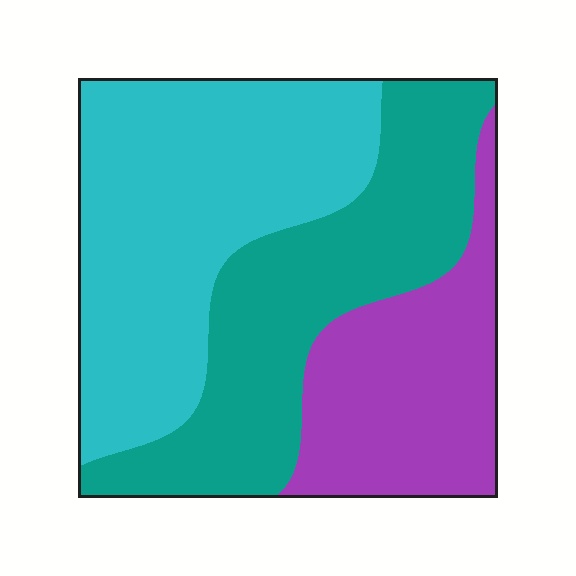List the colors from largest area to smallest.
From largest to smallest: cyan, teal, purple.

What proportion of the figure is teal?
Teal covers about 35% of the figure.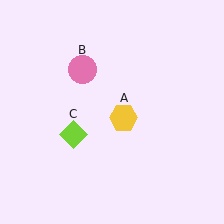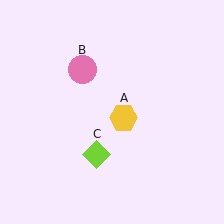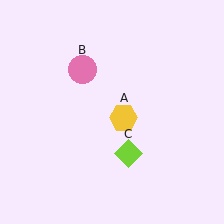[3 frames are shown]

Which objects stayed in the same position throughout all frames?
Yellow hexagon (object A) and pink circle (object B) remained stationary.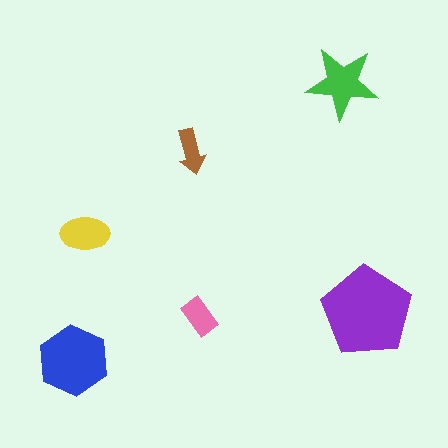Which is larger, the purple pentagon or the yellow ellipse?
The purple pentagon.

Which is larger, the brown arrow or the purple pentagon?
The purple pentagon.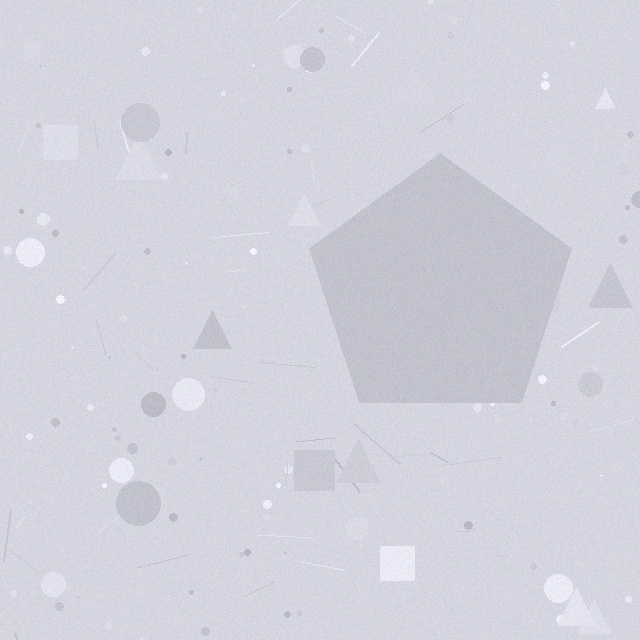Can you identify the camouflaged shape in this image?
The camouflaged shape is a pentagon.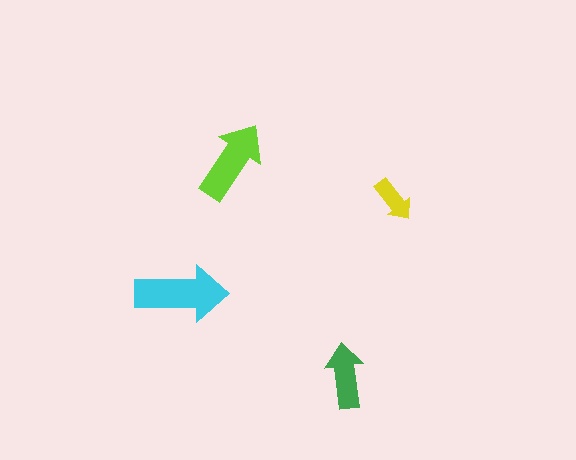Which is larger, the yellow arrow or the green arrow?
The green one.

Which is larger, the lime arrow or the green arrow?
The lime one.